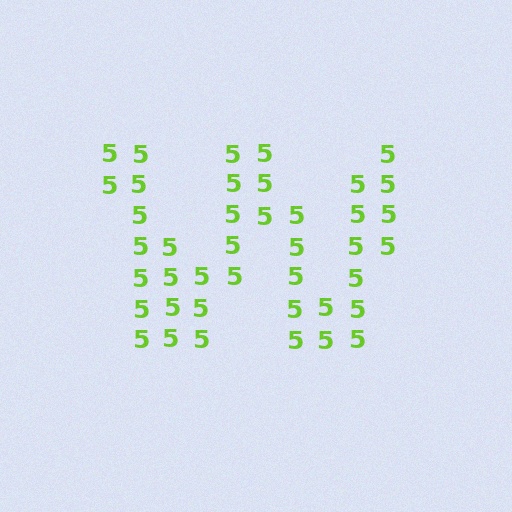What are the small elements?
The small elements are digit 5's.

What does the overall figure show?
The overall figure shows the letter W.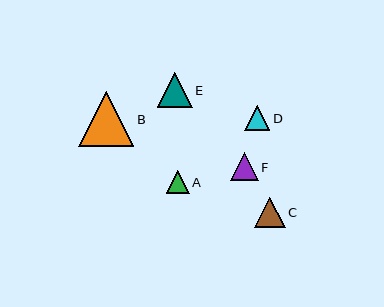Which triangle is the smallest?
Triangle A is the smallest with a size of approximately 23 pixels.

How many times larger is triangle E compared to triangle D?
Triangle E is approximately 1.4 times the size of triangle D.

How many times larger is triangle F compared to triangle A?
Triangle F is approximately 1.2 times the size of triangle A.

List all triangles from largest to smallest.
From largest to smallest: B, E, C, F, D, A.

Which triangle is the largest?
Triangle B is the largest with a size of approximately 55 pixels.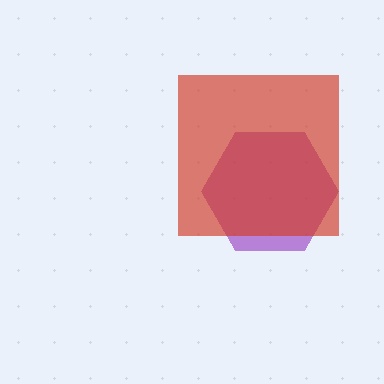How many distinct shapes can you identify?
There are 2 distinct shapes: a purple hexagon, a red square.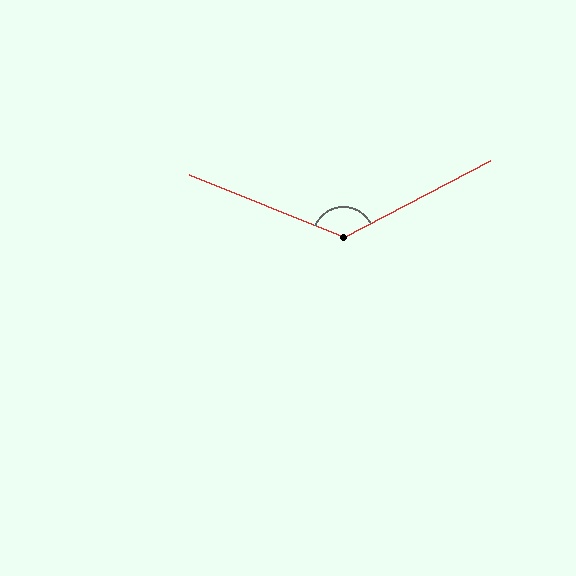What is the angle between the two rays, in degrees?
Approximately 131 degrees.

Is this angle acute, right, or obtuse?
It is obtuse.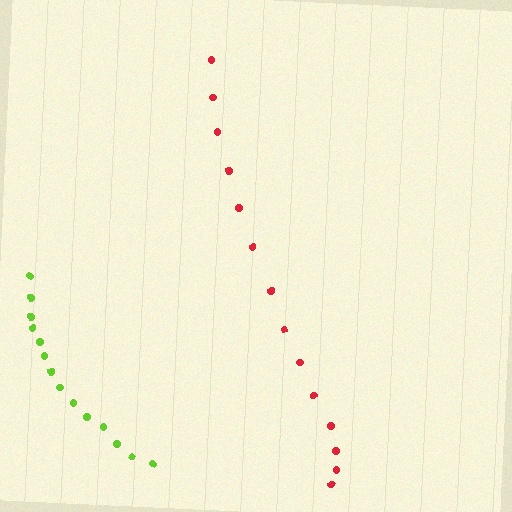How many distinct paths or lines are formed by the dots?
There are 2 distinct paths.